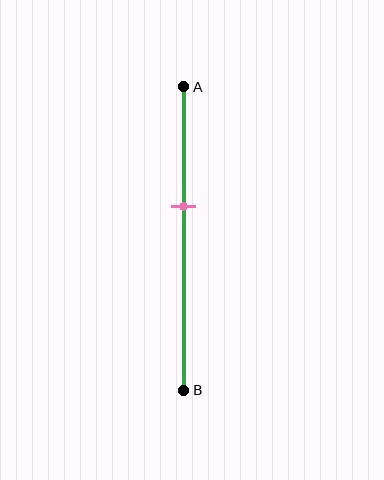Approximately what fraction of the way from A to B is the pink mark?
The pink mark is approximately 40% of the way from A to B.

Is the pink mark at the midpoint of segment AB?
No, the mark is at about 40% from A, not at the 50% midpoint.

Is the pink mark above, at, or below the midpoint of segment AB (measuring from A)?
The pink mark is above the midpoint of segment AB.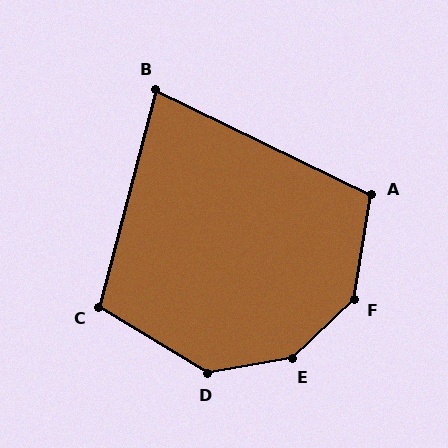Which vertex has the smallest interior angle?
B, at approximately 79 degrees.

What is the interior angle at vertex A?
Approximately 107 degrees (obtuse).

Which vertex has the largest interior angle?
E, at approximately 147 degrees.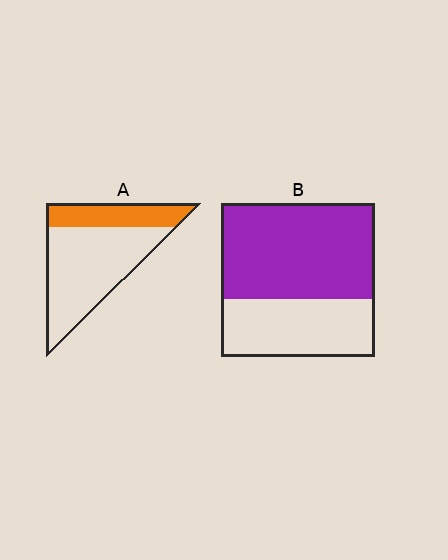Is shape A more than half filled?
No.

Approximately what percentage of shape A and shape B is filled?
A is approximately 30% and B is approximately 60%.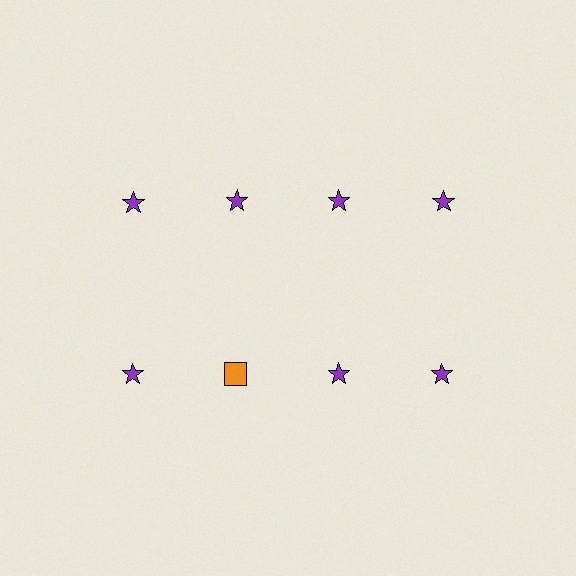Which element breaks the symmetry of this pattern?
The orange square in the second row, second from left column breaks the symmetry. All other shapes are purple stars.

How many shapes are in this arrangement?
There are 8 shapes arranged in a grid pattern.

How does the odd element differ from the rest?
It differs in both color (orange instead of purple) and shape (square instead of star).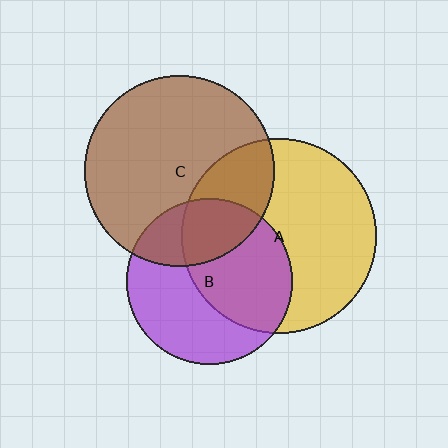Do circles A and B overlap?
Yes.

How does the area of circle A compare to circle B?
Approximately 1.4 times.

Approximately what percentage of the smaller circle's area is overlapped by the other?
Approximately 50%.